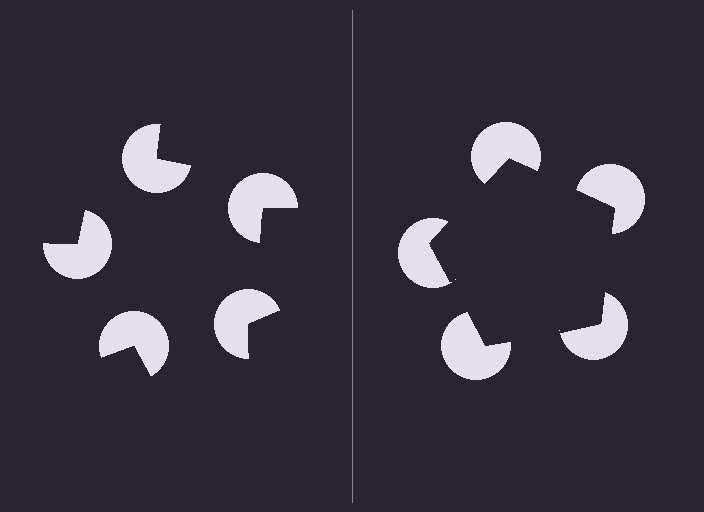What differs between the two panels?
The pac-man discs are positioned identically on both sides; only the wedge orientations differ. On the right they align to a pentagon; on the left they are misaligned.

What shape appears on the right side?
An illusory pentagon.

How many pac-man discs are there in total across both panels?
10 — 5 on each side.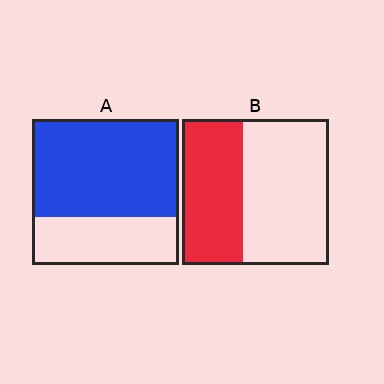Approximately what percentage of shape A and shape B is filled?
A is approximately 65% and B is approximately 40%.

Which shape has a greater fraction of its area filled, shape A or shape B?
Shape A.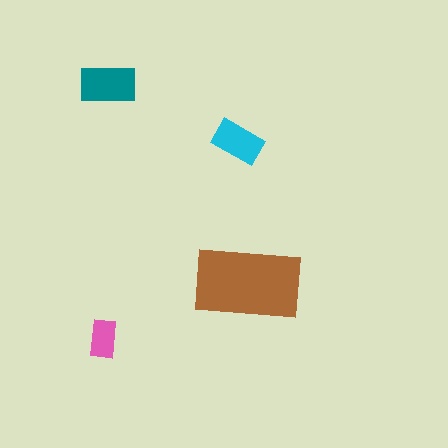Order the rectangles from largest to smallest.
the brown one, the teal one, the cyan one, the pink one.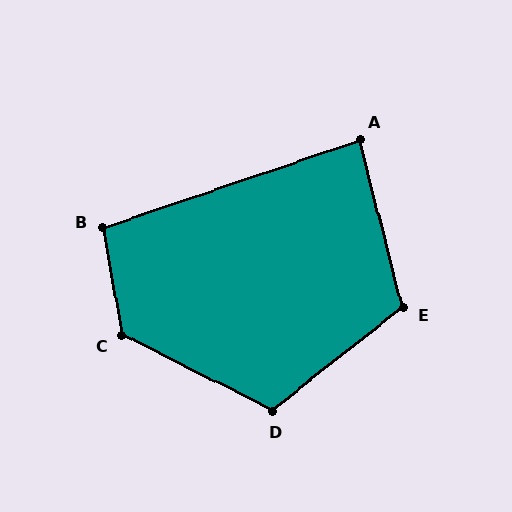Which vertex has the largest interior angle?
C, at approximately 127 degrees.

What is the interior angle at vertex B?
Approximately 99 degrees (obtuse).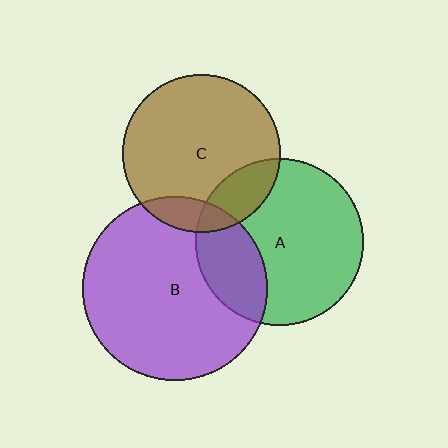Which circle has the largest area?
Circle B (purple).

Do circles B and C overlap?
Yes.